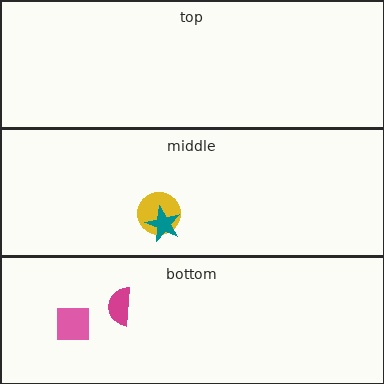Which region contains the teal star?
The middle region.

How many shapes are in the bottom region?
2.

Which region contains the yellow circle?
The middle region.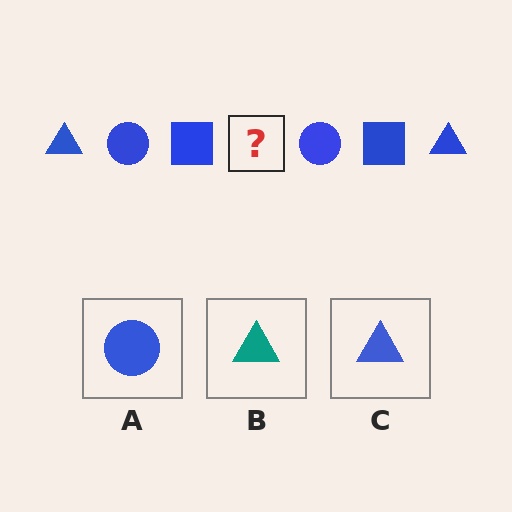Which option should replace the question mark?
Option C.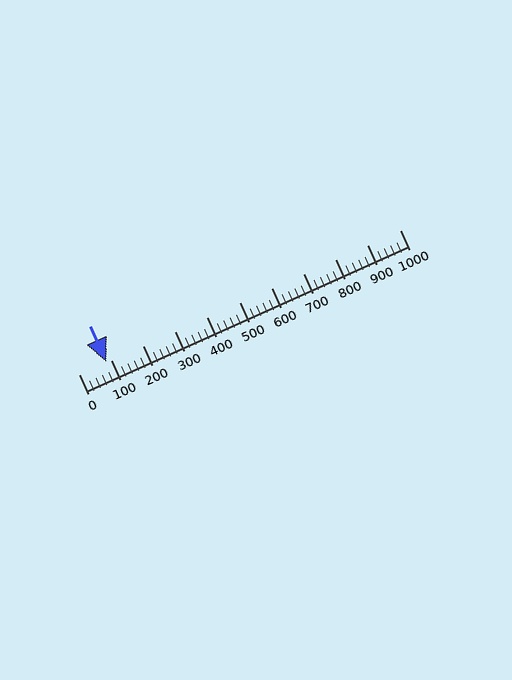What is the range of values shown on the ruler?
The ruler shows values from 0 to 1000.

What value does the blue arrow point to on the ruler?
The blue arrow points to approximately 88.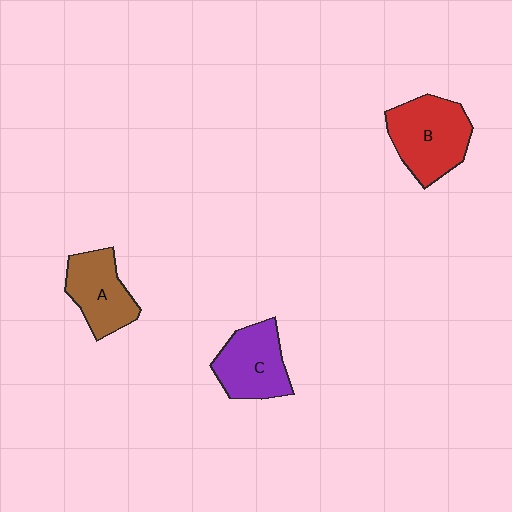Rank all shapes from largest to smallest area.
From largest to smallest: B (red), C (purple), A (brown).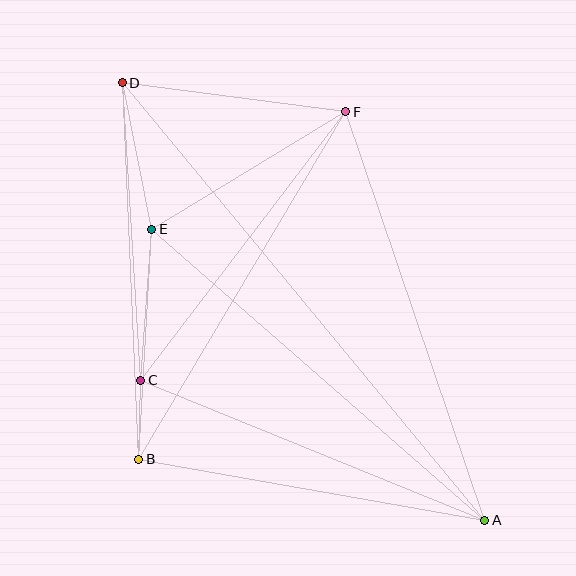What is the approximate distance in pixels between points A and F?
The distance between A and F is approximately 431 pixels.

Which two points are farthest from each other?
Points A and D are farthest from each other.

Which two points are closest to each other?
Points B and C are closest to each other.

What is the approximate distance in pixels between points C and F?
The distance between C and F is approximately 338 pixels.